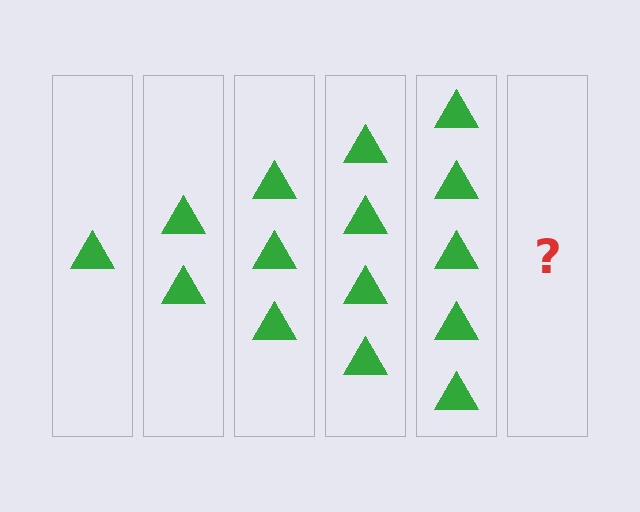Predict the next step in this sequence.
The next step is 6 triangles.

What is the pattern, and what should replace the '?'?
The pattern is that each step adds one more triangle. The '?' should be 6 triangles.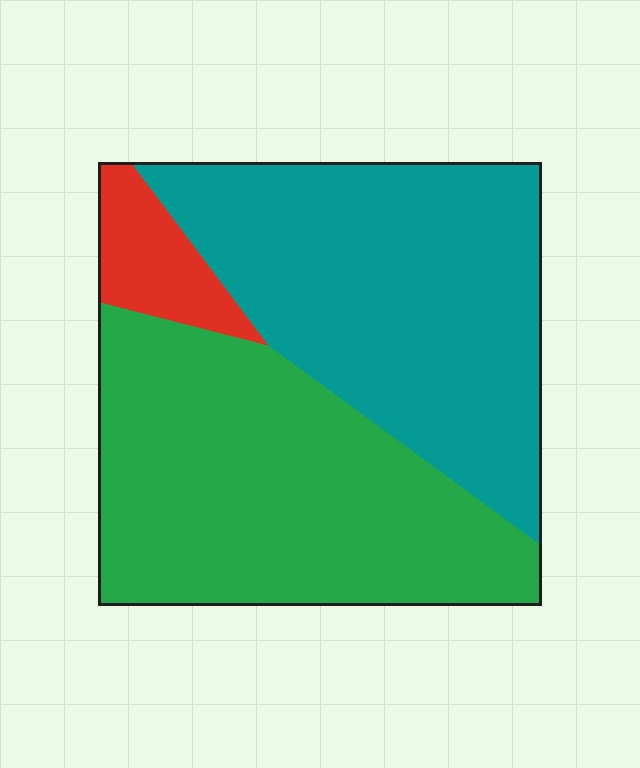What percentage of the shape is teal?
Teal takes up between a third and a half of the shape.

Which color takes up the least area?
Red, at roughly 10%.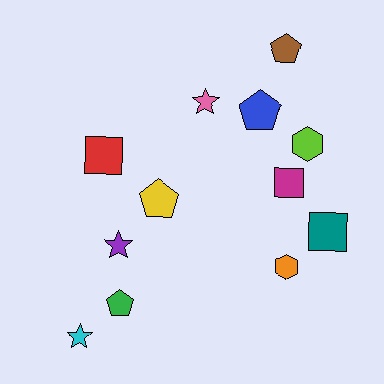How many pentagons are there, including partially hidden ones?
There are 4 pentagons.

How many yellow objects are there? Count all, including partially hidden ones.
There is 1 yellow object.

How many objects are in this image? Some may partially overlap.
There are 12 objects.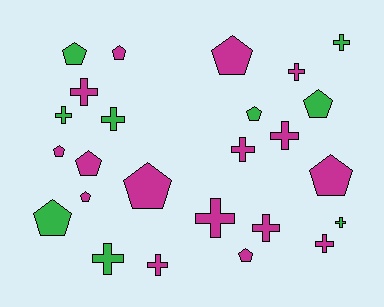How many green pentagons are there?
There are 4 green pentagons.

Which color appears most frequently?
Magenta, with 16 objects.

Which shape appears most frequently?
Cross, with 13 objects.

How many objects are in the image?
There are 25 objects.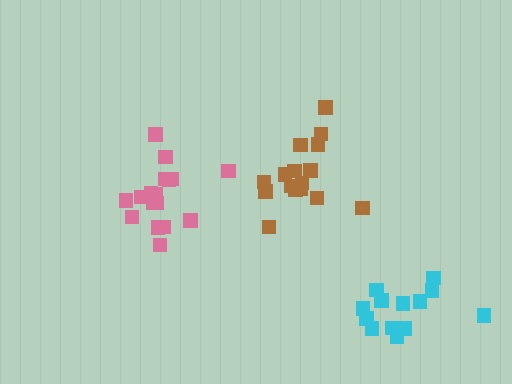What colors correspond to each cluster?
The clusters are colored: brown, pink, cyan.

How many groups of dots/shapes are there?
There are 3 groups.